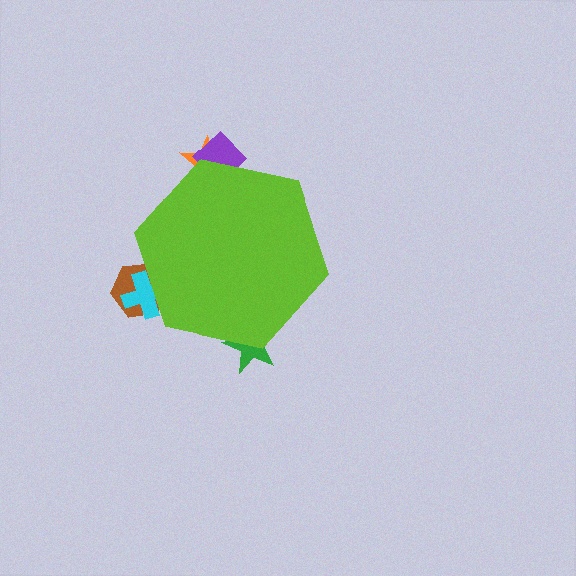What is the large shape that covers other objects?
A lime hexagon.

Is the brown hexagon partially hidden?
Yes, the brown hexagon is partially hidden behind the lime hexagon.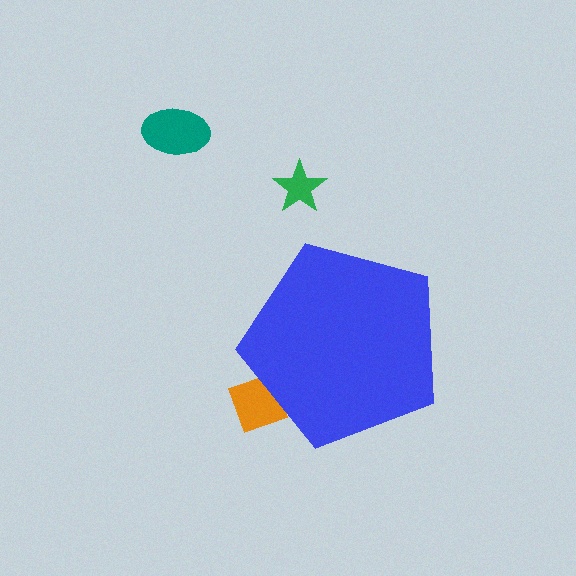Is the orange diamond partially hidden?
Yes, the orange diamond is partially hidden behind the blue pentagon.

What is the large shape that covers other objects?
A blue pentagon.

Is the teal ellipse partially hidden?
No, the teal ellipse is fully visible.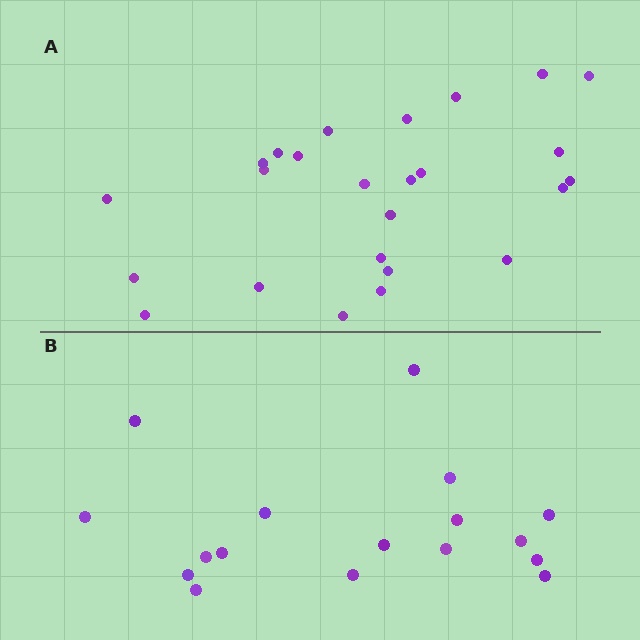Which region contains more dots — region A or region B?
Region A (the top region) has more dots.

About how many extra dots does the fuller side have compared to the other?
Region A has roughly 8 or so more dots than region B.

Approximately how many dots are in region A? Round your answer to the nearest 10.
About 20 dots. (The exact count is 25, which rounds to 20.)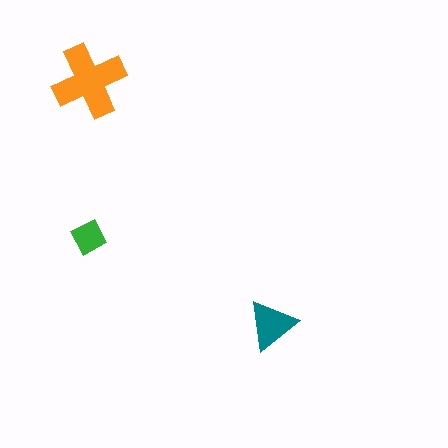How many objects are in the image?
There are 3 objects in the image.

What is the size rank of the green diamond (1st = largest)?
3rd.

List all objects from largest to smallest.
The orange cross, the teal triangle, the green diamond.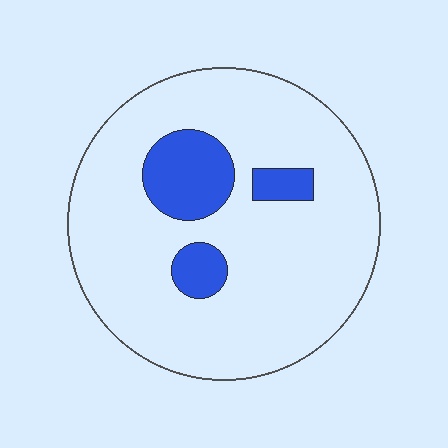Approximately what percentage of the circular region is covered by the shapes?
Approximately 15%.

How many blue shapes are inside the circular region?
3.